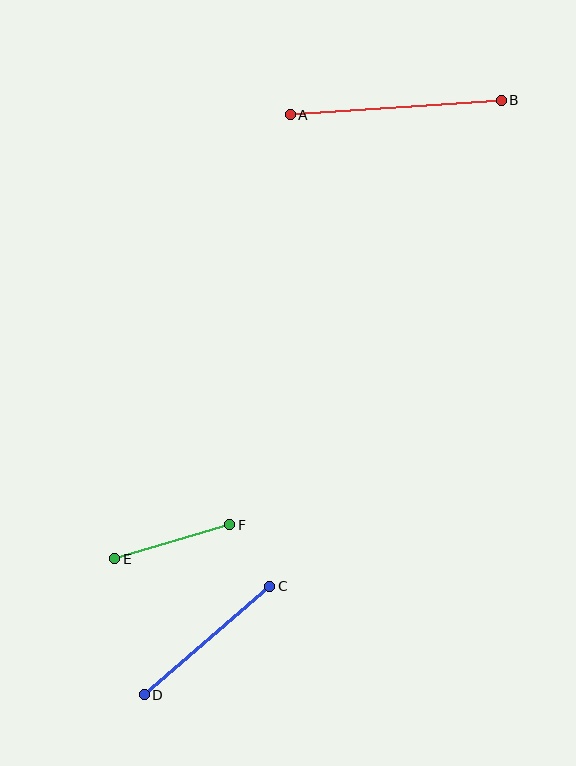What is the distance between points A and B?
The distance is approximately 212 pixels.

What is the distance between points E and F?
The distance is approximately 120 pixels.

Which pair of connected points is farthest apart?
Points A and B are farthest apart.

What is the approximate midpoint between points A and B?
The midpoint is at approximately (396, 107) pixels.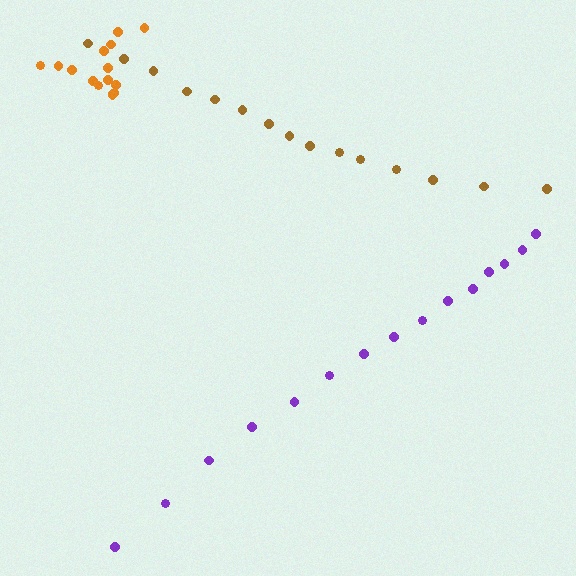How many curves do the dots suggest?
There are 3 distinct paths.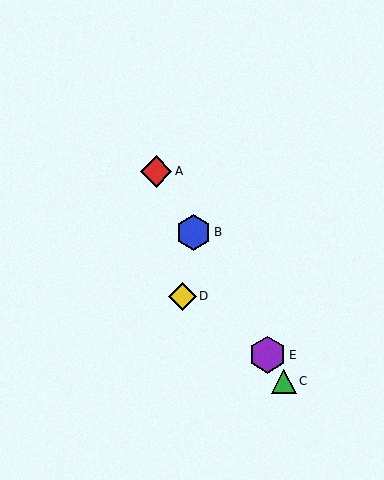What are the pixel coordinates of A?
Object A is at (156, 171).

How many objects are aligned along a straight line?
4 objects (A, B, C, E) are aligned along a straight line.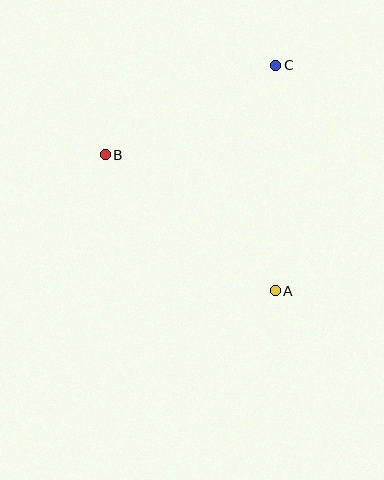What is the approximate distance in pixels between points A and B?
The distance between A and B is approximately 218 pixels.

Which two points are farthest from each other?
Points A and C are farthest from each other.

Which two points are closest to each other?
Points B and C are closest to each other.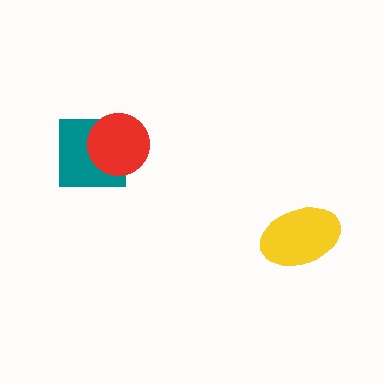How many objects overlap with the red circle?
1 object overlaps with the red circle.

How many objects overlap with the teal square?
1 object overlaps with the teal square.